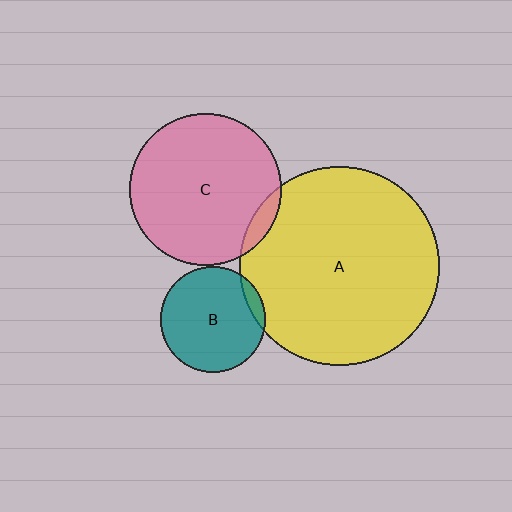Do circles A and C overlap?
Yes.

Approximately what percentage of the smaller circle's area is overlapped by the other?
Approximately 5%.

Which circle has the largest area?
Circle A (yellow).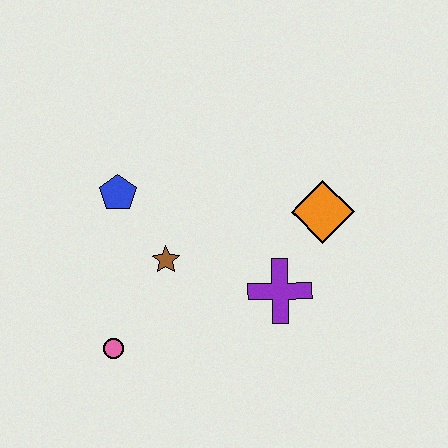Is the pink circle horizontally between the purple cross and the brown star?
No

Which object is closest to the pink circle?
The brown star is closest to the pink circle.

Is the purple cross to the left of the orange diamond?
Yes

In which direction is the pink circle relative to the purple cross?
The pink circle is to the left of the purple cross.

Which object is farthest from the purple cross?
The blue pentagon is farthest from the purple cross.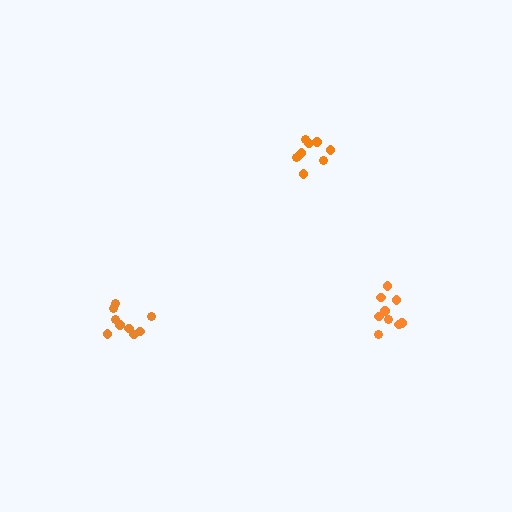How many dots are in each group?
Group 1: 10 dots, Group 2: 9 dots, Group 3: 9 dots (28 total).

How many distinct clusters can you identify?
There are 3 distinct clusters.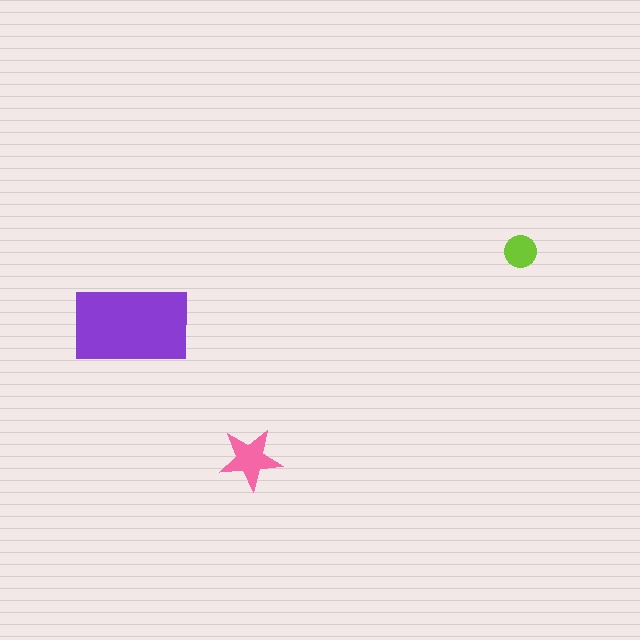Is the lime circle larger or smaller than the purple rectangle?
Smaller.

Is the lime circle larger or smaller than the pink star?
Smaller.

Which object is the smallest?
The lime circle.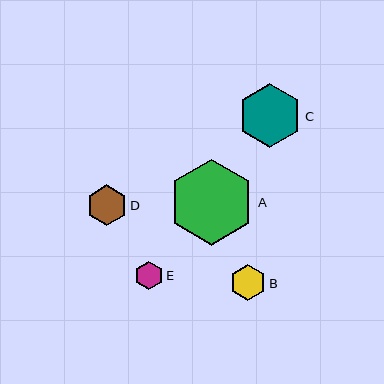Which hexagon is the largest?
Hexagon A is the largest with a size of approximately 86 pixels.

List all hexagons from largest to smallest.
From largest to smallest: A, C, D, B, E.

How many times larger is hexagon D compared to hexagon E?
Hexagon D is approximately 1.4 times the size of hexagon E.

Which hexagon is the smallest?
Hexagon E is the smallest with a size of approximately 28 pixels.